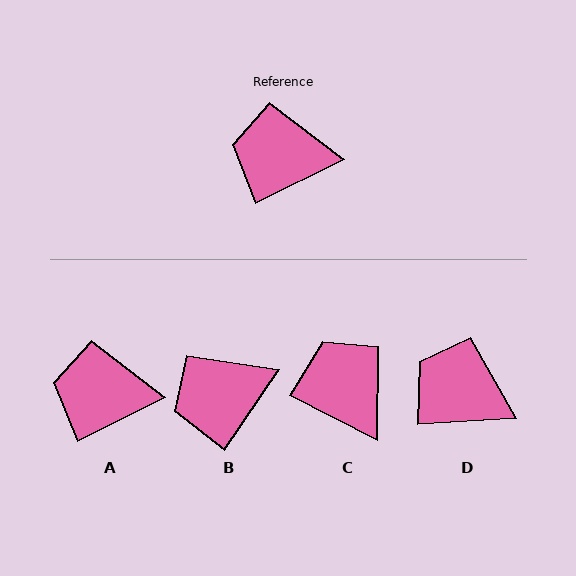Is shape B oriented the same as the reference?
No, it is off by about 29 degrees.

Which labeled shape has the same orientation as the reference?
A.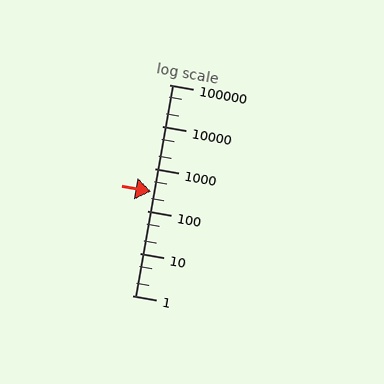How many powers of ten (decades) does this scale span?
The scale spans 5 decades, from 1 to 100000.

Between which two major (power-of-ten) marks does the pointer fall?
The pointer is between 100 and 1000.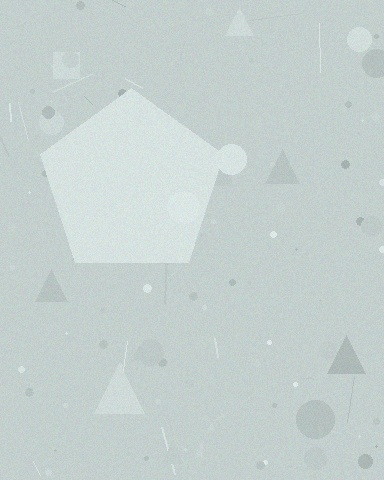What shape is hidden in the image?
A pentagon is hidden in the image.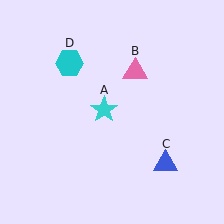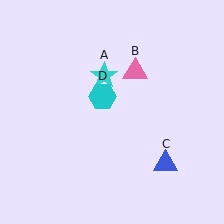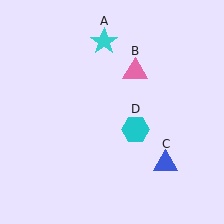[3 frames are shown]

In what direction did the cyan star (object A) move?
The cyan star (object A) moved up.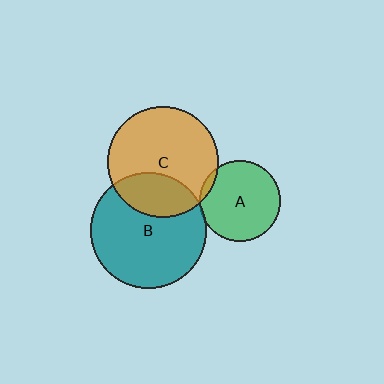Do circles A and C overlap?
Yes.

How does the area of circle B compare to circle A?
Approximately 2.1 times.